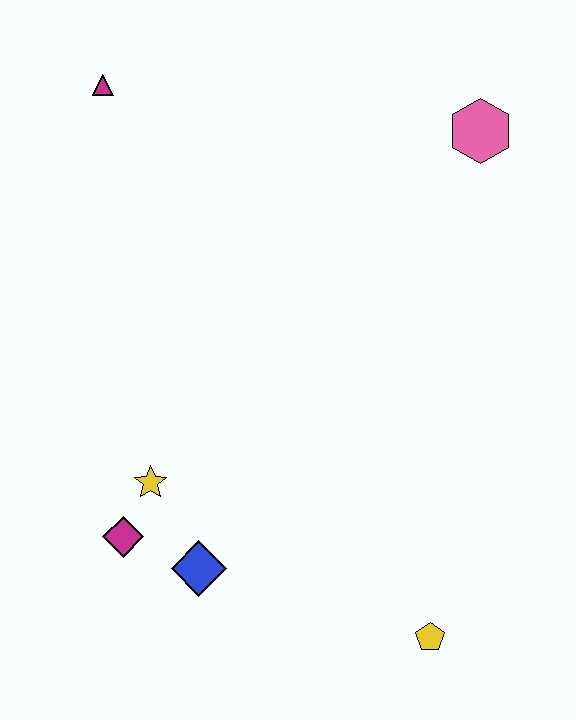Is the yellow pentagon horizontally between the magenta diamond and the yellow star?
No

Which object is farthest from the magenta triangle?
The yellow pentagon is farthest from the magenta triangle.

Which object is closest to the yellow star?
The magenta diamond is closest to the yellow star.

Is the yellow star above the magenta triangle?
No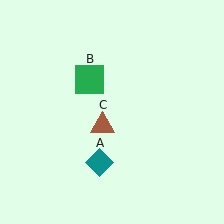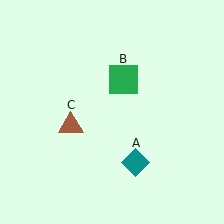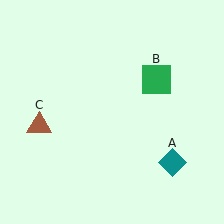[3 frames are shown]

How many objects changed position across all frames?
3 objects changed position: teal diamond (object A), green square (object B), brown triangle (object C).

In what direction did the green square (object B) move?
The green square (object B) moved right.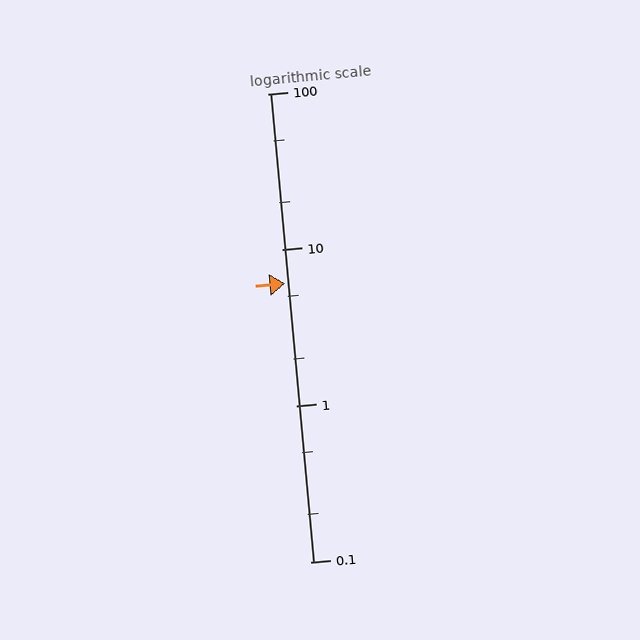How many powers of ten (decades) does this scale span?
The scale spans 3 decades, from 0.1 to 100.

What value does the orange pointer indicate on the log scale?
The pointer indicates approximately 6.1.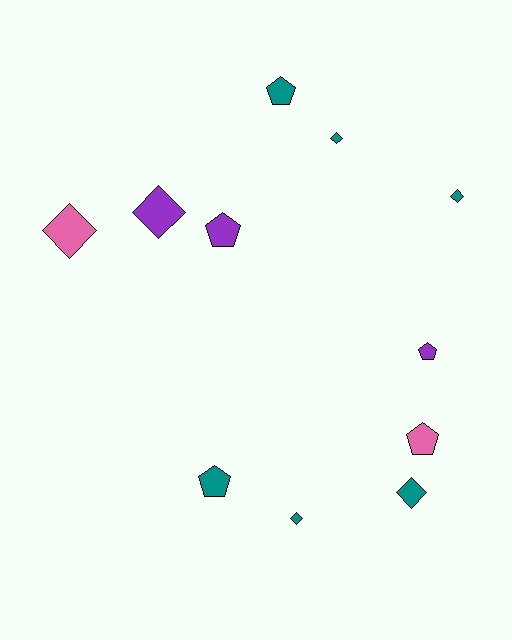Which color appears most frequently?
Teal, with 6 objects.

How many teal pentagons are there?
There are 2 teal pentagons.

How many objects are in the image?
There are 11 objects.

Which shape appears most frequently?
Diamond, with 6 objects.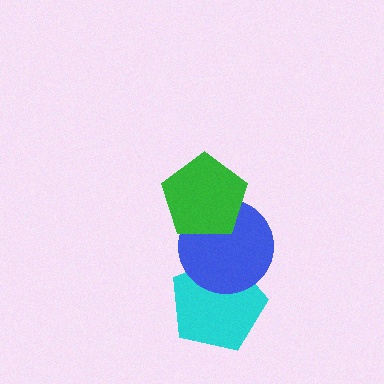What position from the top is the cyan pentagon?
The cyan pentagon is 3rd from the top.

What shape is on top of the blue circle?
The green pentagon is on top of the blue circle.